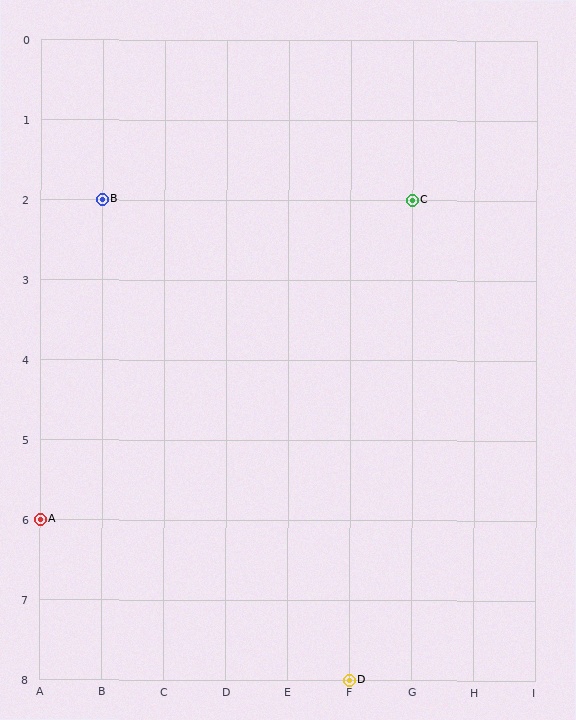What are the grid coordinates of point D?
Point D is at grid coordinates (F, 8).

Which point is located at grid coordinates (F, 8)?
Point D is at (F, 8).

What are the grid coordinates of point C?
Point C is at grid coordinates (G, 2).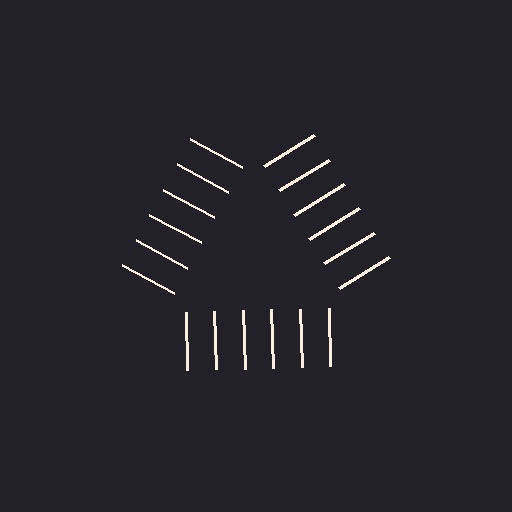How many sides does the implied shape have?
3 sides — the line-ends trace a triangle.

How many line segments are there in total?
18 — 6 along each of the 3 edges.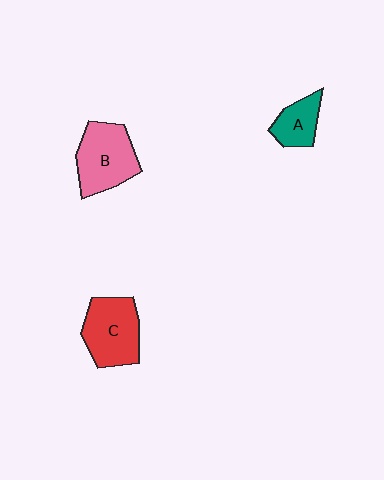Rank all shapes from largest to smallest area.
From largest to smallest: B (pink), C (red), A (teal).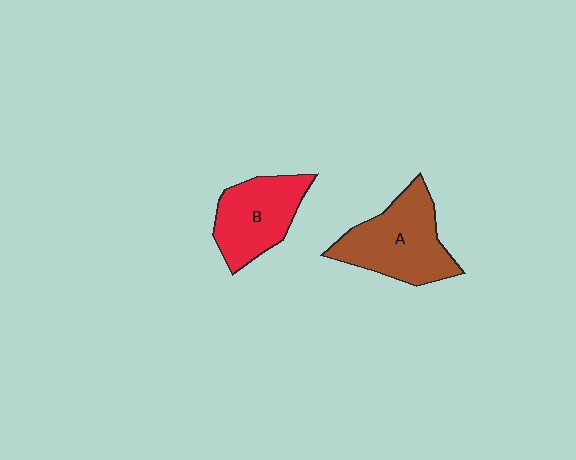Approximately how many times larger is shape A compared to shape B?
Approximately 1.2 times.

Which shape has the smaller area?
Shape B (red).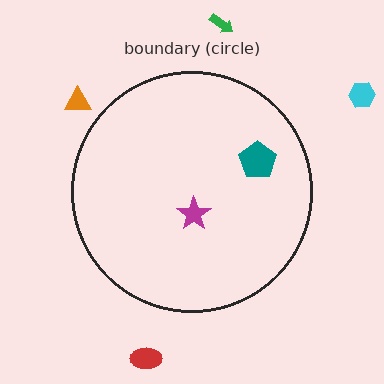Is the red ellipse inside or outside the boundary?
Outside.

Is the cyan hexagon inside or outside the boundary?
Outside.